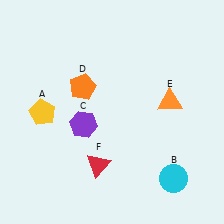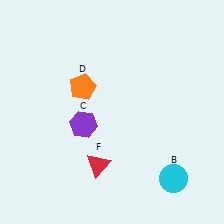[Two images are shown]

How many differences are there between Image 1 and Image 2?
There are 2 differences between the two images.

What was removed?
The yellow pentagon (A), the orange triangle (E) were removed in Image 2.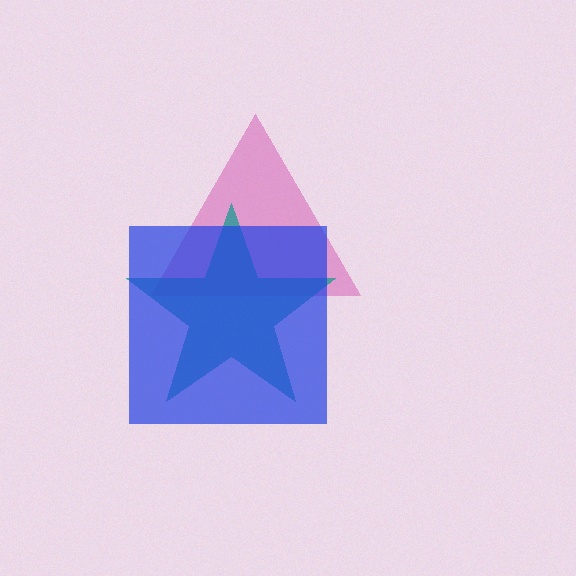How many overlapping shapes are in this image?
There are 3 overlapping shapes in the image.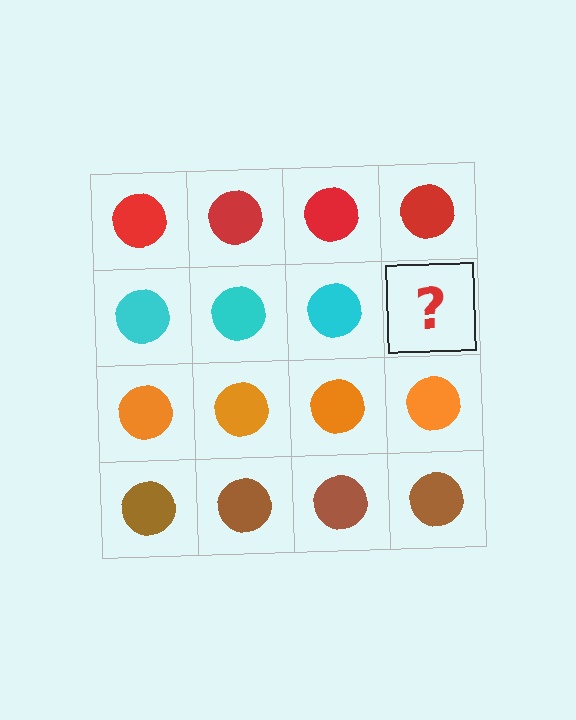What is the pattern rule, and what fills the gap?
The rule is that each row has a consistent color. The gap should be filled with a cyan circle.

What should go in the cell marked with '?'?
The missing cell should contain a cyan circle.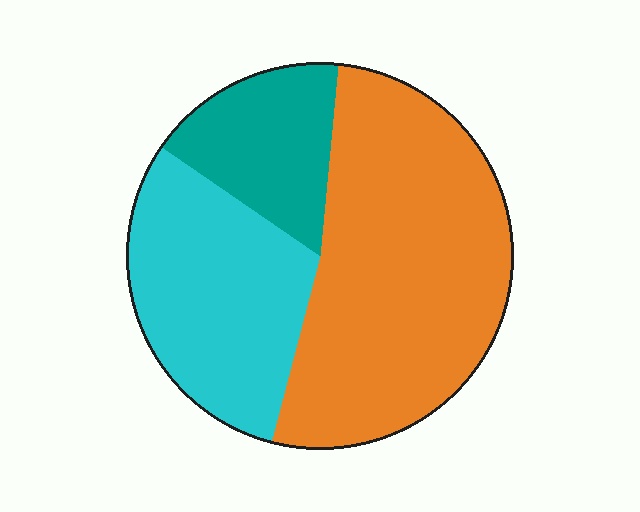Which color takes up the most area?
Orange, at roughly 50%.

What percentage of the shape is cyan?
Cyan covers 31% of the shape.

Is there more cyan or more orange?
Orange.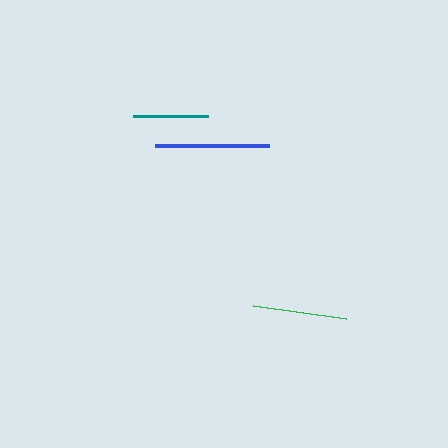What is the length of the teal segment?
The teal segment is approximately 75 pixels long.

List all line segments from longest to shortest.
From longest to shortest: blue, green, teal.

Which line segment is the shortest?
The teal line is the shortest at approximately 75 pixels.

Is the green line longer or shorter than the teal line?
The green line is longer than the teal line.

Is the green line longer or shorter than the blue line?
The blue line is longer than the green line.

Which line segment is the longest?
The blue line is the longest at approximately 114 pixels.